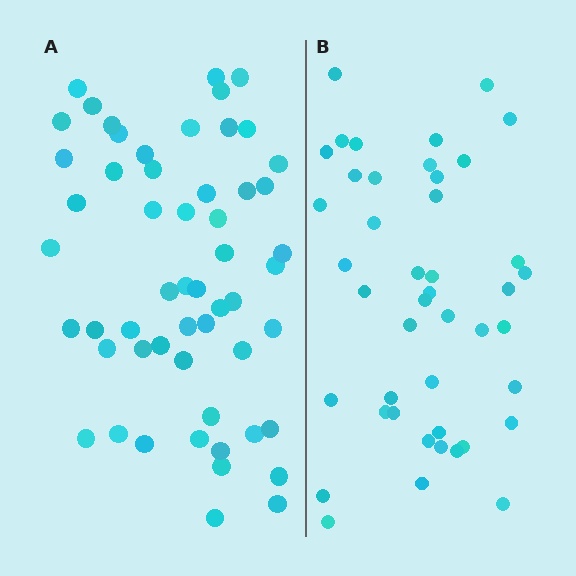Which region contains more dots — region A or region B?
Region A (the left region) has more dots.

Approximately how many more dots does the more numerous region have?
Region A has roughly 12 or so more dots than region B.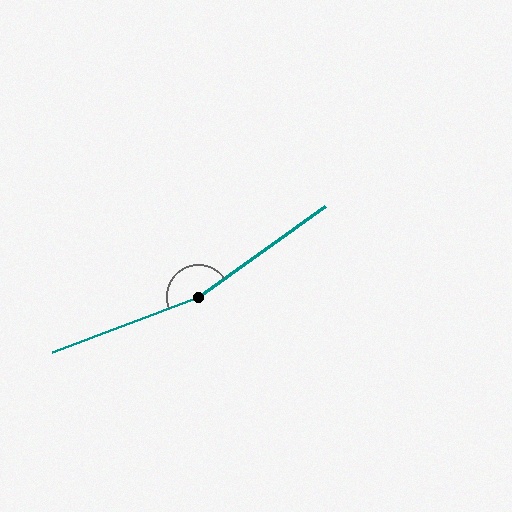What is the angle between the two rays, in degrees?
Approximately 165 degrees.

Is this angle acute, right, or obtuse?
It is obtuse.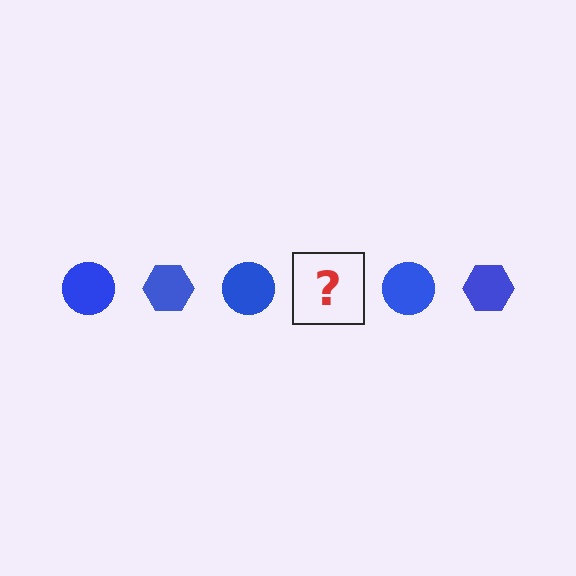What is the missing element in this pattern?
The missing element is a blue hexagon.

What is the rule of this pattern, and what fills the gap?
The rule is that the pattern cycles through circle, hexagon shapes in blue. The gap should be filled with a blue hexagon.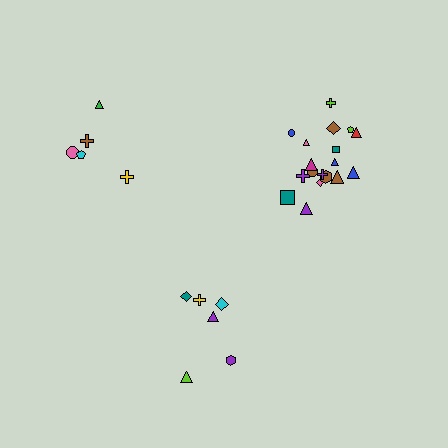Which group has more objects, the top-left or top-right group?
The top-right group.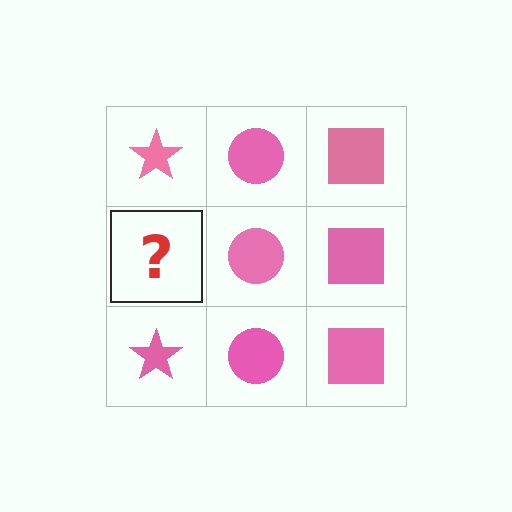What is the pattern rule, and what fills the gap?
The rule is that each column has a consistent shape. The gap should be filled with a pink star.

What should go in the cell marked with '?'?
The missing cell should contain a pink star.